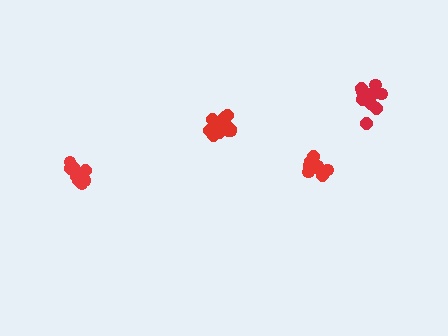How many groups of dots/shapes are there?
There are 4 groups.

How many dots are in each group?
Group 1: 9 dots, Group 2: 13 dots, Group 3: 15 dots, Group 4: 9 dots (46 total).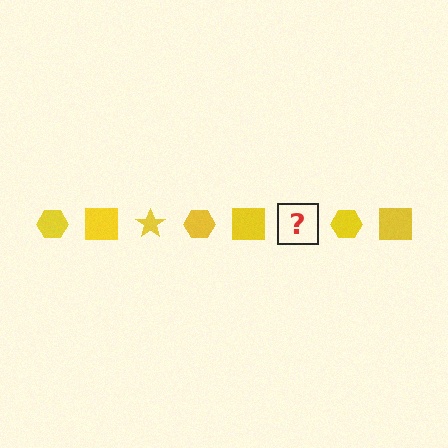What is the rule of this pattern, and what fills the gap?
The rule is that the pattern cycles through hexagon, square, star shapes in yellow. The gap should be filled with a yellow star.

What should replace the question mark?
The question mark should be replaced with a yellow star.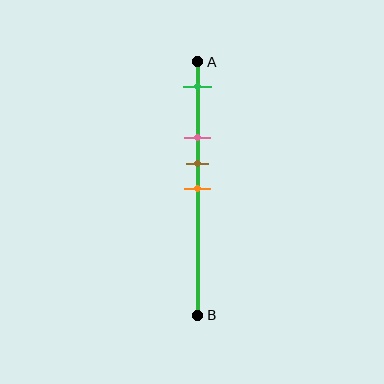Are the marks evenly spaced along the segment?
No, the marks are not evenly spaced.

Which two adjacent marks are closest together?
The brown and orange marks are the closest adjacent pair.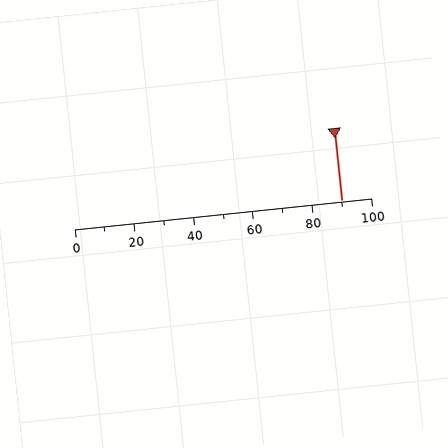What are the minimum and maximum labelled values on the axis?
The axis runs from 0 to 100.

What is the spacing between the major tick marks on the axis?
The major ticks are spaced 20 apart.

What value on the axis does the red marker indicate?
The marker indicates approximately 90.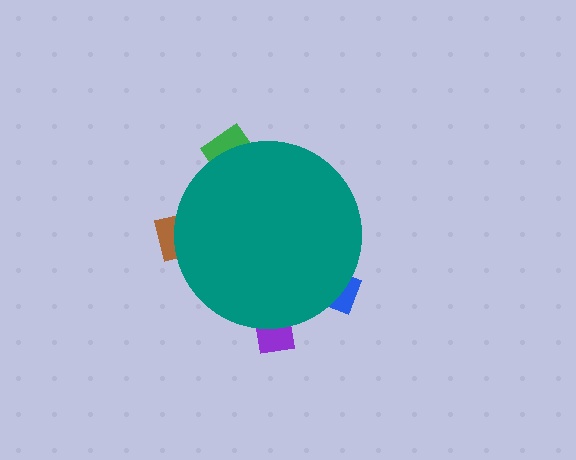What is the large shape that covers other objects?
A teal circle.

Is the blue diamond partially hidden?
Yes, the blue diamond is partially hidden behind the teal circle.